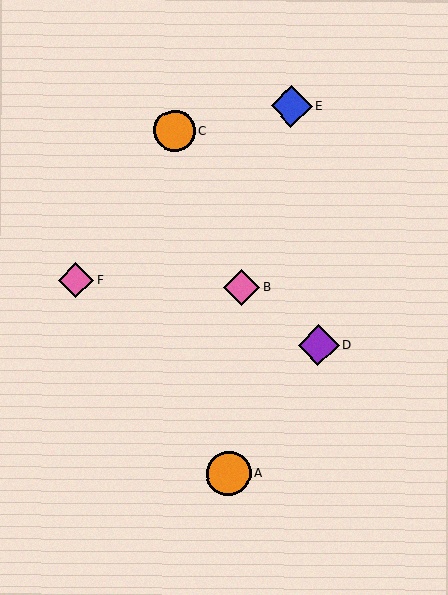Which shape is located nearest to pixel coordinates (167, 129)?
The orange circle (labeled C) at (175, 131) is nearest to that location.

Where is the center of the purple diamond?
The center of the purple diamond is at (318, 345).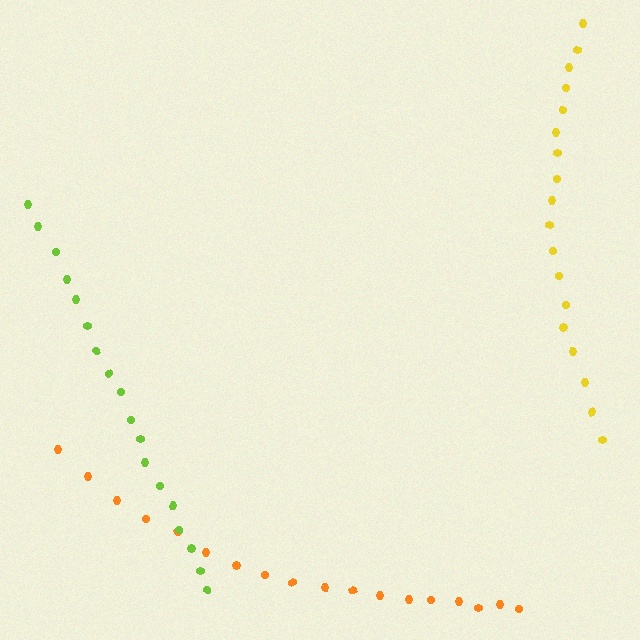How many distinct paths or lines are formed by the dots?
There are 3 distinct paths.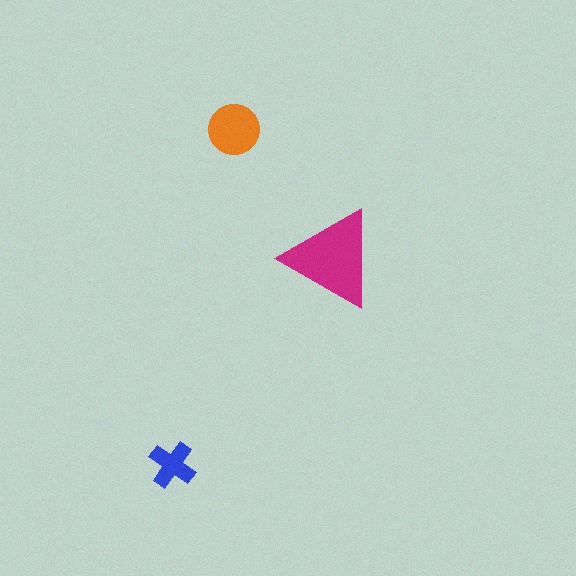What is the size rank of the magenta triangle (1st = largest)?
1st.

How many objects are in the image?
There are 3 objects in the image.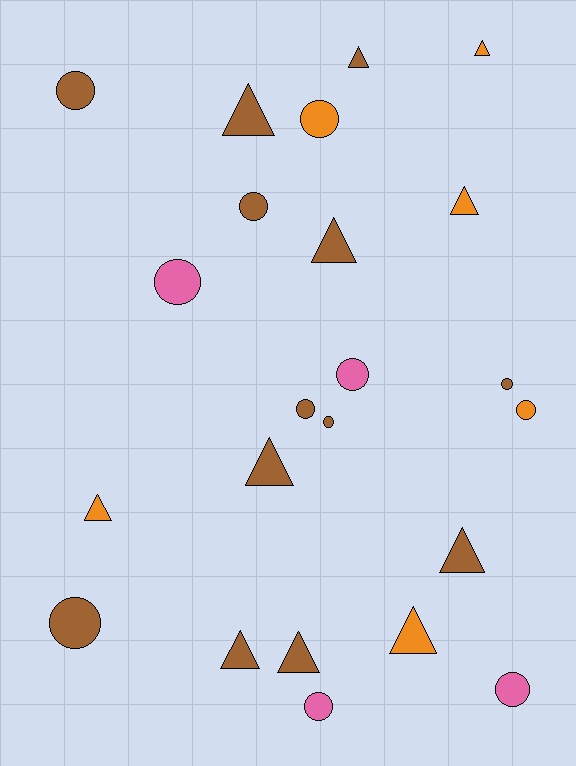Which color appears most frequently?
Brown, with 13 objects.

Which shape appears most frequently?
Circle, with 12 objects.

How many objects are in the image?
There are 23 objects.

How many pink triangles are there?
There are no pink triangles.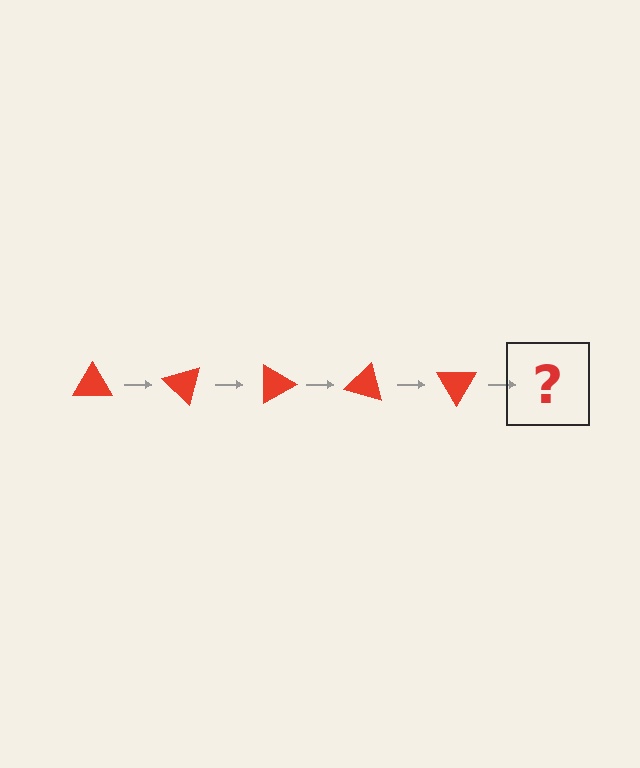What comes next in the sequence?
The next element should be a red triangle rotated 225 degrees.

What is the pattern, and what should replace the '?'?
The pattern is that the triangle rotates 45 degrees each step. The '?' should be a red triangle rotated 225 degrees.